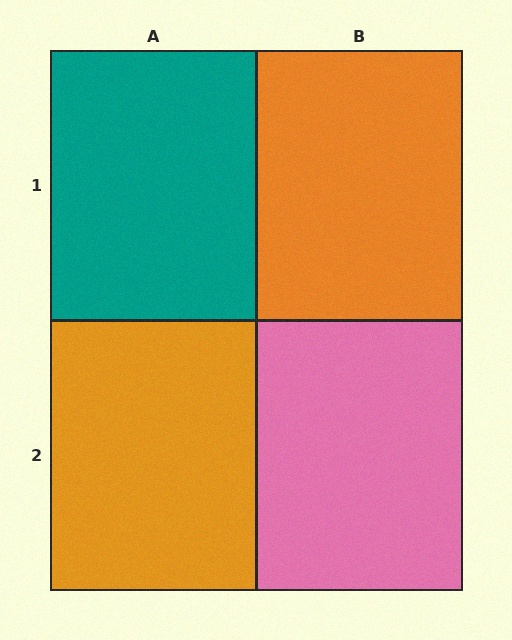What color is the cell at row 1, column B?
Orange.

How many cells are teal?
1 cell is teal.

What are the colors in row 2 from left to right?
Orange, pink.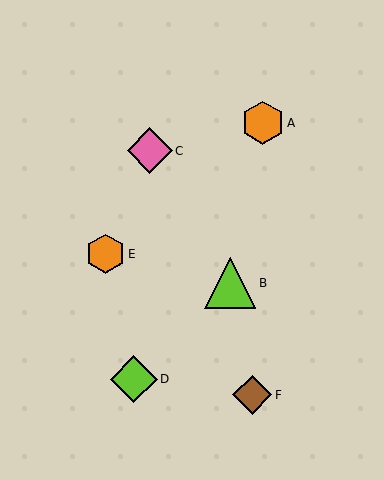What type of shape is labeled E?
Shape E is an orange hexagon.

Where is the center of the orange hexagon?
The center of the orange hexagon is at (106, 254).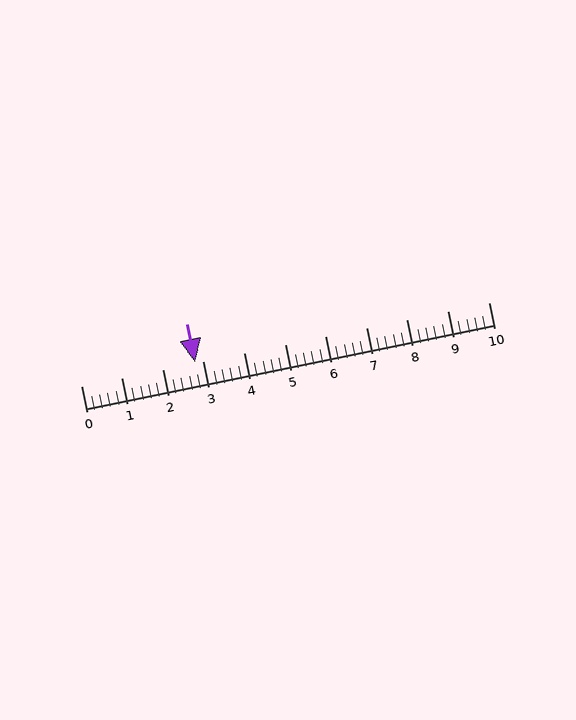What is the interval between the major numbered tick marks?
The major tick marks are spaced 1 units apart.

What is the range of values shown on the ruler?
The ruler shows values from 0 to 10.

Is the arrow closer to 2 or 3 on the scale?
The arrow is closer to 3.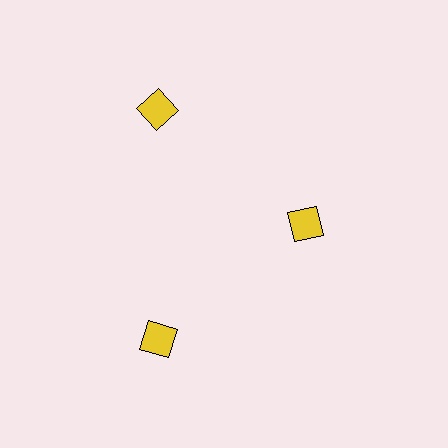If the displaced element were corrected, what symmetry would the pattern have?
It would have 3-fold rotational symmetry — the pattern would map onto itself every 120 degrees.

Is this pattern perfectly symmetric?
No. The 3 yellow diamonds are arranged in a ring, but one element near the 3 o'clock position is pulled inward toward the center, breaking the 3-fold rotational symmetry.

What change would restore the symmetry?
The symmetry would be restored by moving it outward, back onto the ring so that all 3 diamonds sit at equal angles and equal distance from the center.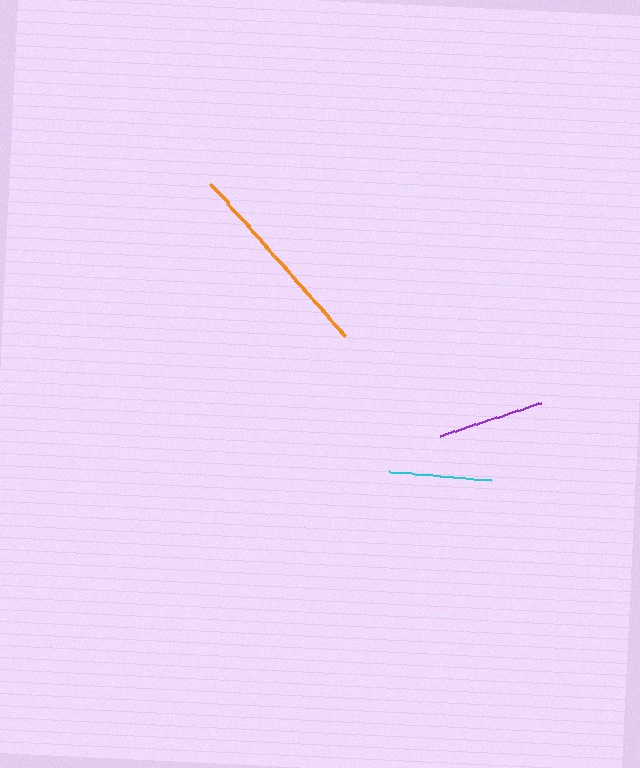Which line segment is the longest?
The orange line is the longest at approximately 204 pixels.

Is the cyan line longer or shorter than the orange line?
The orange line is longer than the cyan line.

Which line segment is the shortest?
The cyan line is the shortest at approximately 102 pixels.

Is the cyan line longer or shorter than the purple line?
The purple line is longer than the cyan line.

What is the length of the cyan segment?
The cyan segment is approximately 102 pixels long.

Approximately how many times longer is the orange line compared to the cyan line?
The orange line is approximately 2.0 times the length of the cyan line.